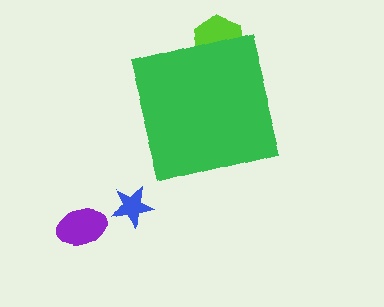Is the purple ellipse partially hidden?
No, the purple ellipse is fully visible.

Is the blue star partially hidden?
No, the blue star is fully visible.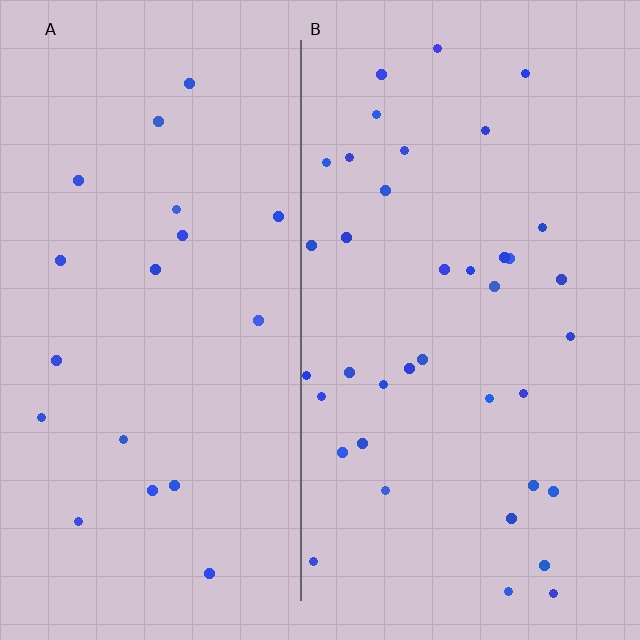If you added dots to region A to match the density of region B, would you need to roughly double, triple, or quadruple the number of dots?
Approximately double.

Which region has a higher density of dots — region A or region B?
B (the right).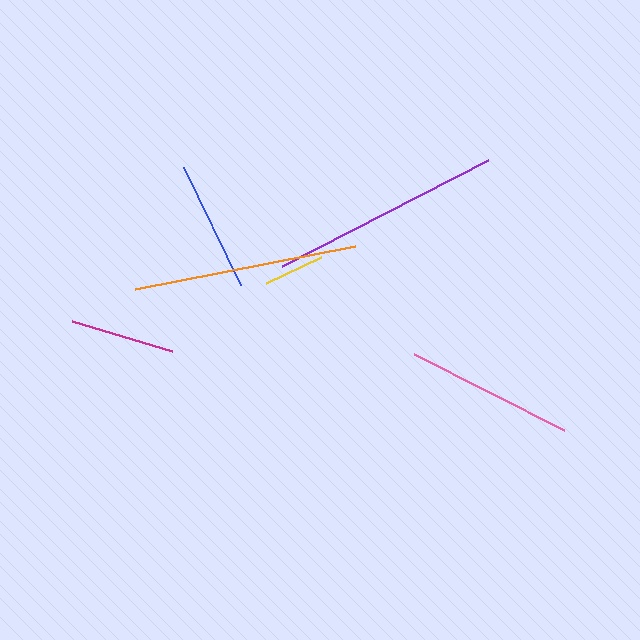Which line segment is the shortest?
The yellow line is the shortest at approximately 61 pixels.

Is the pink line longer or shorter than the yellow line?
The pink line is longer than the yellow line.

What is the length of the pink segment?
The pink segment is approximately 168 pixels long.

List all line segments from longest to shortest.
From longest to shortest: purple, orange, pink, blue, magenta, yellow.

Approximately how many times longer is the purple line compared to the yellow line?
The purple line is approximately 3.8 times the length of the yellow line.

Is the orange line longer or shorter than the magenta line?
The orange line is longer than the magenta line.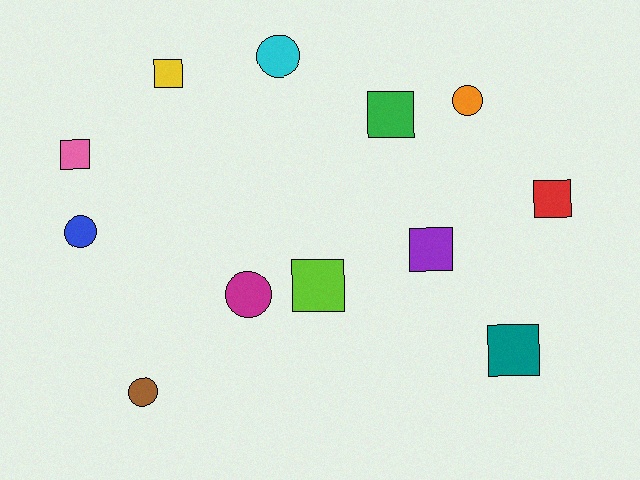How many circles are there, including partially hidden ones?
There are 5 circles.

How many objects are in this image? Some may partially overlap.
There are 12 objects.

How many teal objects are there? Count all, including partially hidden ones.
There is 1 teal object.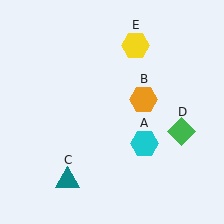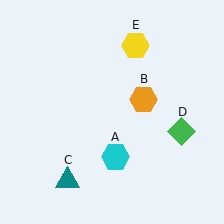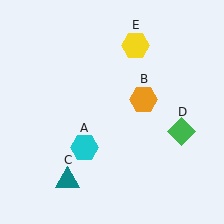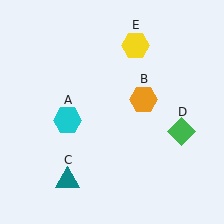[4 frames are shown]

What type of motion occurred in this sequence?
The cyan hexagon (object A) rotated clockwise around the center of the scene.